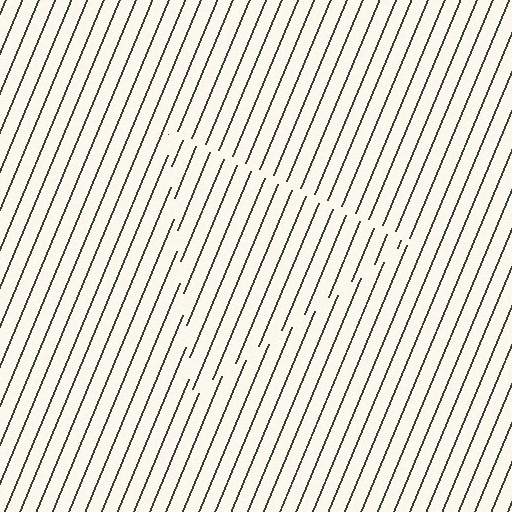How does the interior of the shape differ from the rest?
The interior of the shape contains the same grating, shifted by half a period — the contour is defined by the phase discontinuity where line-ends from the inner and outer gratings abut.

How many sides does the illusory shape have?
3 sides — the line-ends trace a triangle.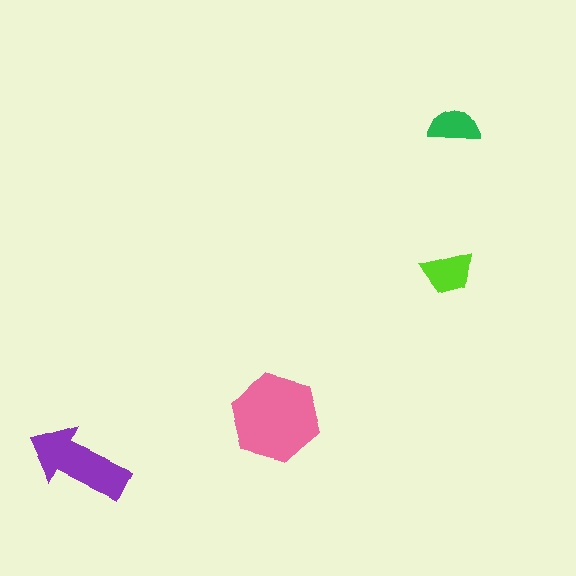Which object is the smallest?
The green semicircle.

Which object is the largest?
The pink hexagon.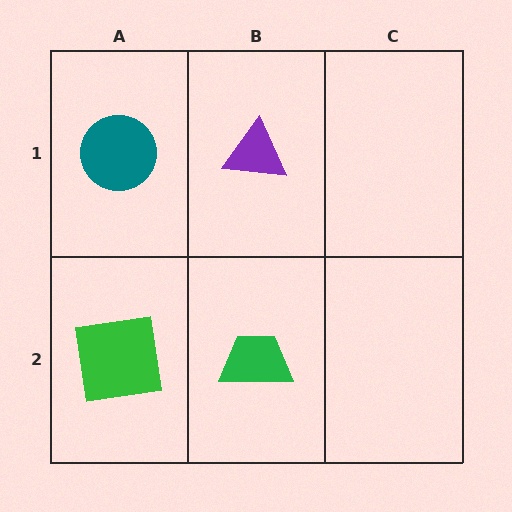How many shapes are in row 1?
2 shapes.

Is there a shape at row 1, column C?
No, that cell is empty.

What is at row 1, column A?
A teal circle.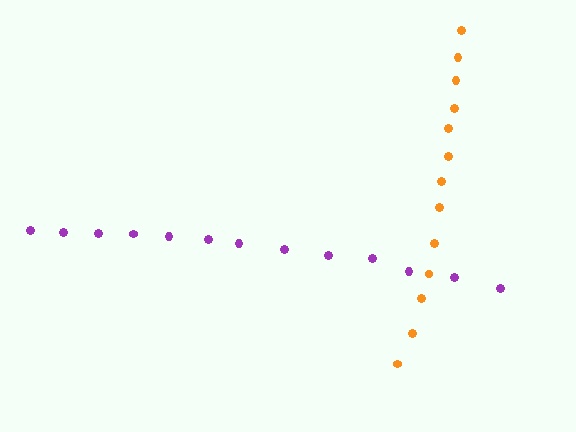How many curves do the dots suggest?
There are 2 distinct paths.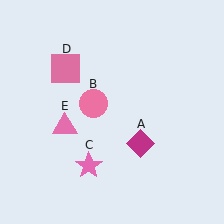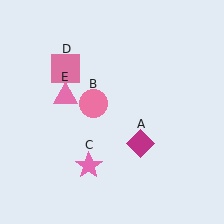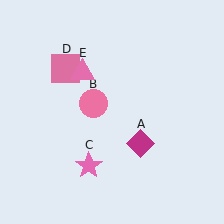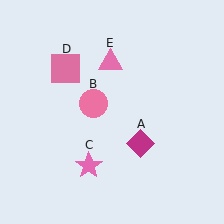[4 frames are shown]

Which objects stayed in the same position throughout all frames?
Magenta diamond (object A) and pink circle (object B) and pink star (object C) and pink square (object D) remained stationary.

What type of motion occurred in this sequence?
The pink triangle (object E) rotated clockwise around the center of the scene.